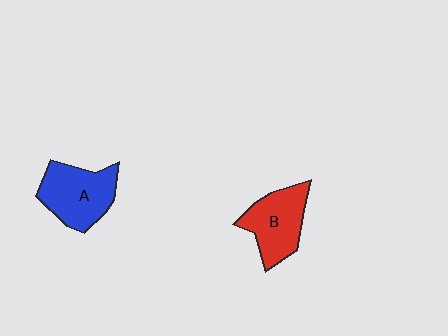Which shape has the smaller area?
Shape B (red).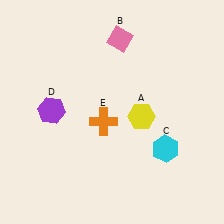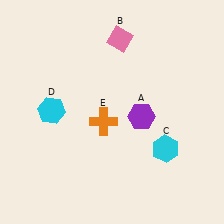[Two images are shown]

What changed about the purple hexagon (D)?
In Image 1, D is purple. In Image 2, it changed to cyan.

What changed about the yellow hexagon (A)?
In Image 1, A is yellow. In Image 2, it changed to purple.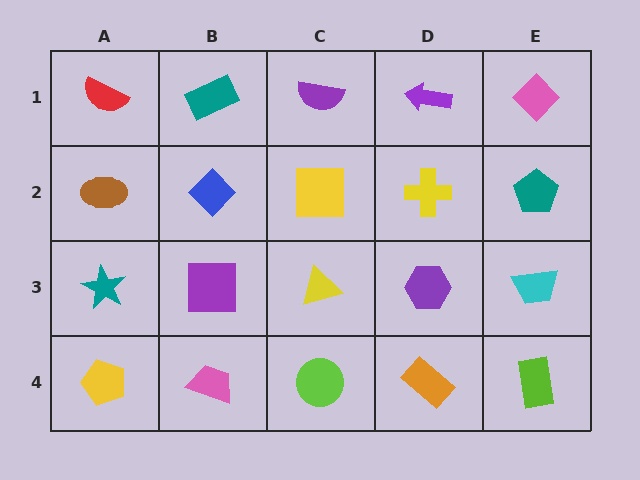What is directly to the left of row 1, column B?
A red semicircle.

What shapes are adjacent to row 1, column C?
A yellow square (row 2, column C), a teal rectangle (row 1, column B), a purple arrow (row 1, column D).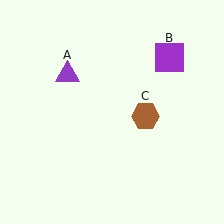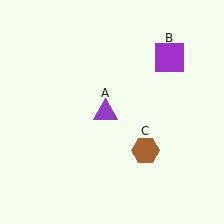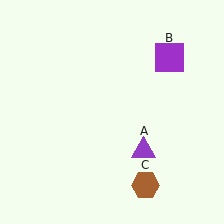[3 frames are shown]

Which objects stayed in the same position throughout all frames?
Purple square (object B) remained stationary.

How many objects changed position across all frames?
2 objects changed position: purple triangle (object A), brown hexagon (object C).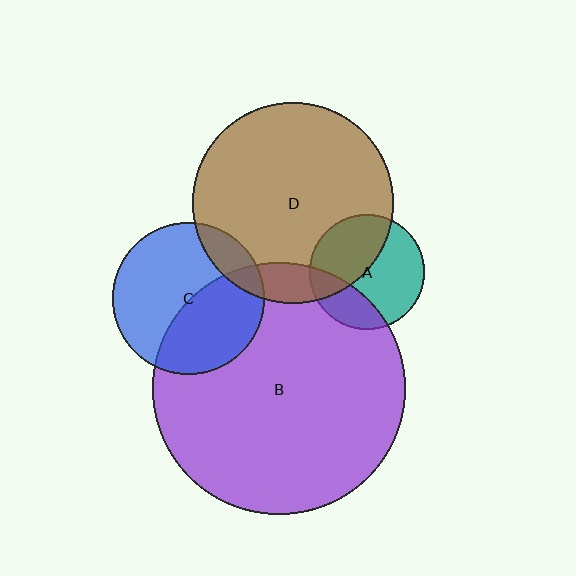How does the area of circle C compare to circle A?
Approximately 1.7 times.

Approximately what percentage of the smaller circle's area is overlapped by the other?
Approximately 15%.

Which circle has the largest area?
Circle B (purple).